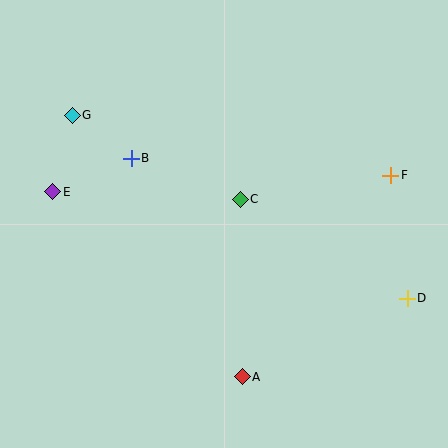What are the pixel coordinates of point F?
Point F is at (391, 175).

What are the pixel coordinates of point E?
Point E is at (53, 192).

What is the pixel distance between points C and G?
The distance between C and G is 188 pixels.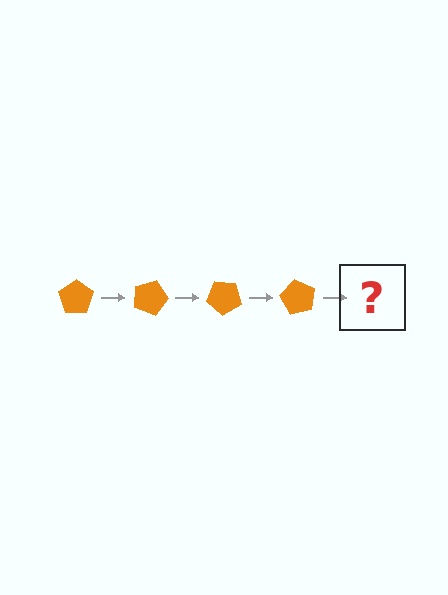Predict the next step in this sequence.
The next step is an orange pentagon rotated 80 degrees.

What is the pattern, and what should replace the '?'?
The pattern is that the pentagon rotates 20 degrees each step. The '?' should be an orange pentagon rotated 80 degrees.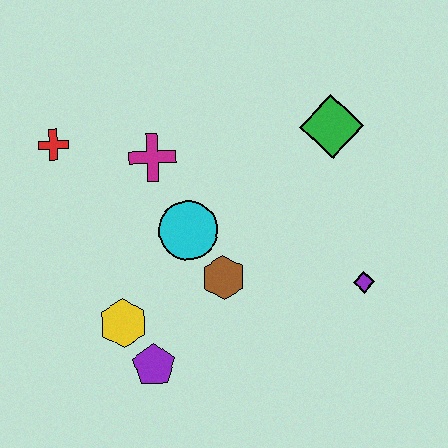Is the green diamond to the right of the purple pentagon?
Yes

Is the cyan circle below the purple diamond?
No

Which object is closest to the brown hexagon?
The cyan circle is closest to the brown hexagon.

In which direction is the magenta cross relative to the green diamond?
The magenta cross is to the left of the green diamond.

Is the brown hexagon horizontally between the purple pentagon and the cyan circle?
No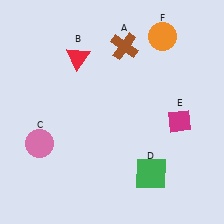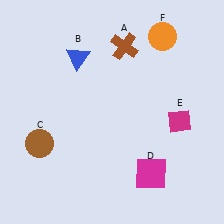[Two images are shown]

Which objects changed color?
B changed from red to blue. C changed from pink to brown. D changed from green to magenta.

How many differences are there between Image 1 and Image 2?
There are 3 differences between the two images.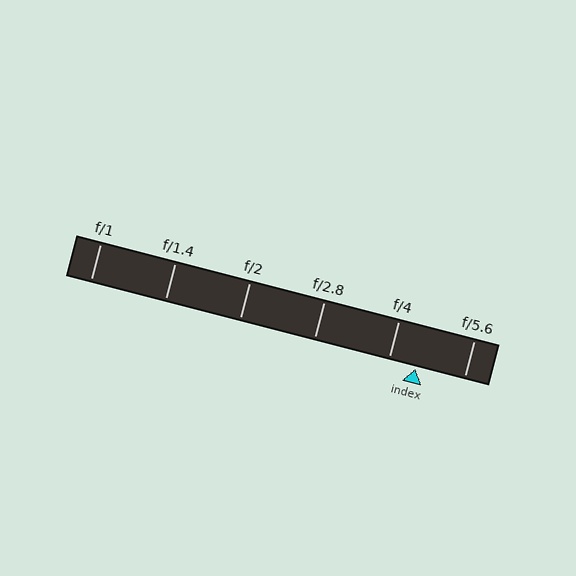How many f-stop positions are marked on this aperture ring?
There are 6 f-stop positions marked.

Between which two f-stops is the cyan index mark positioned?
The index mark is between f/4 and f/5.6.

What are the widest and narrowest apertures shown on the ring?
The widest aperture shown is f/1 and the narrowest is f/5.6.